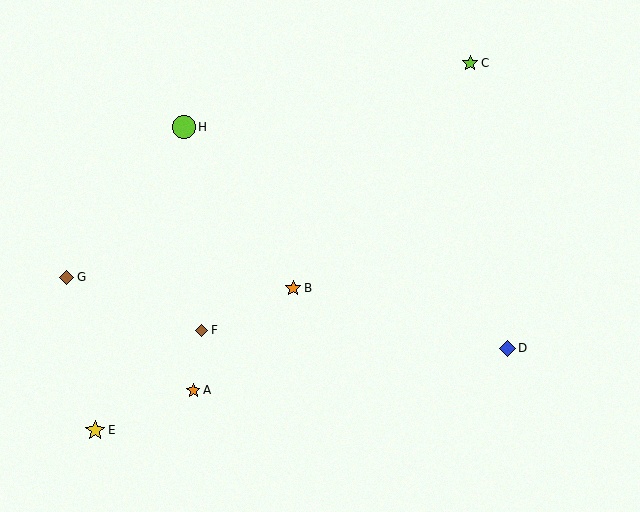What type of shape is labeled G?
Shape G is a brown diamond.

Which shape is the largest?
The lime circle (labeled H) is the largest.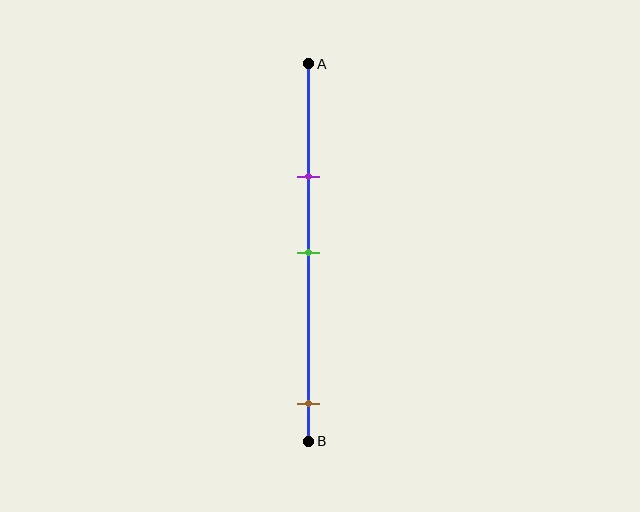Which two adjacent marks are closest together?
The purple and green marks are the closest adjacent pair.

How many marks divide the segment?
There are 3 marks dividing the segment.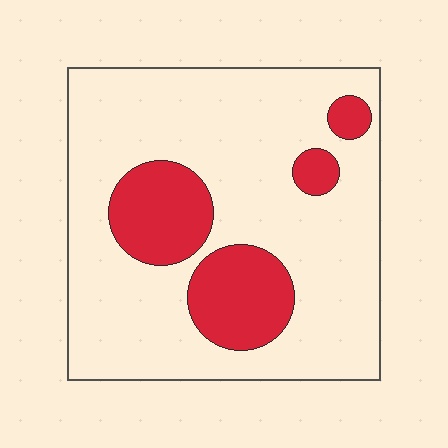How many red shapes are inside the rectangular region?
4.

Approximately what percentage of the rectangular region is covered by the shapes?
Approximately 20%.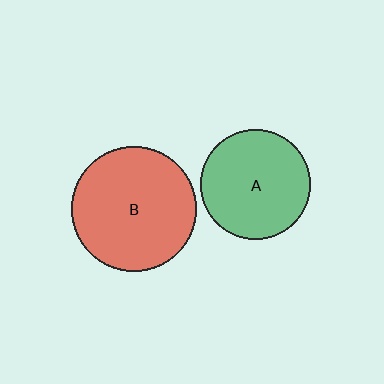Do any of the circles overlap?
No, none of the circles overlap.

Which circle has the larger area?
Circle B (red).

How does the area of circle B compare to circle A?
Approximately 1.3 times.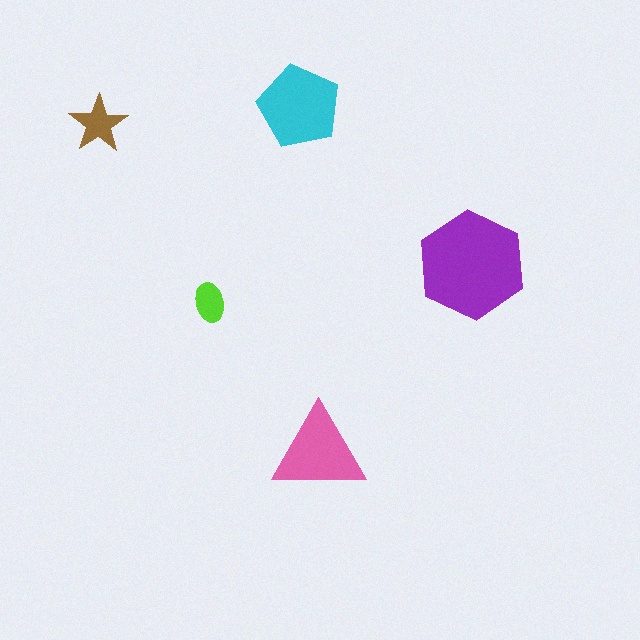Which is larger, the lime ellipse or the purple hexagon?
The purple hexagon.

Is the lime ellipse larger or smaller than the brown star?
Smaller.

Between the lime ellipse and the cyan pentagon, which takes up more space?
The cyan pentagon.